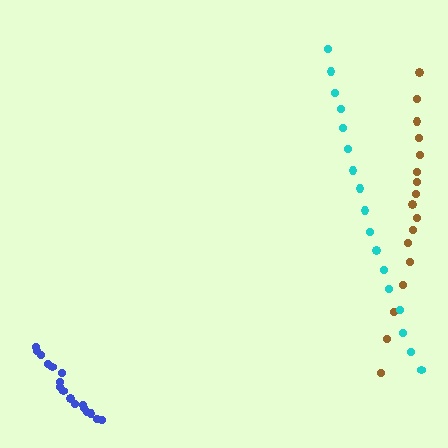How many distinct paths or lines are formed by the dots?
There are 3 distinct paths.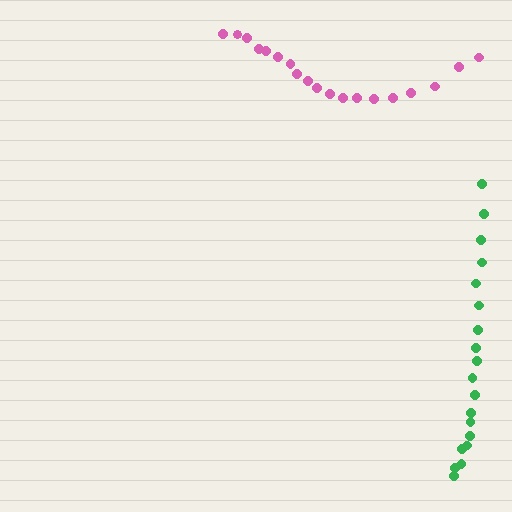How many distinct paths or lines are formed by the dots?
There are 2 distinct paths.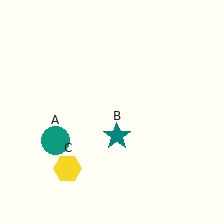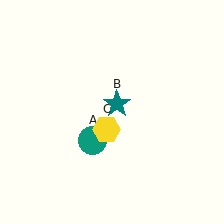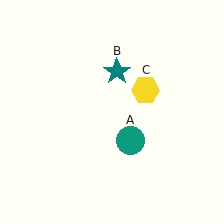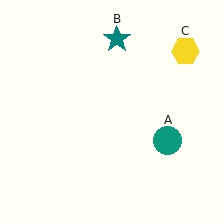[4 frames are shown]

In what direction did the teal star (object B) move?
The teal star (object B) moved up.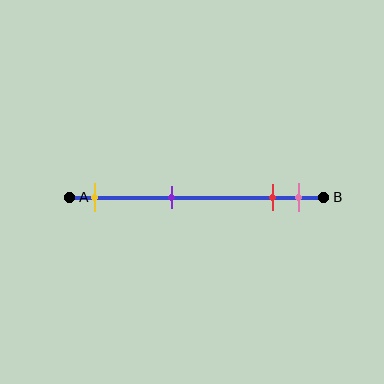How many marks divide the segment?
There are 4 marks dividing the segment.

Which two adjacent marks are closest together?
The red and pink marks are the closest adjacent pair.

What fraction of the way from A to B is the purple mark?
The purple mark is approximately 40% (0.4) of the way from A to B.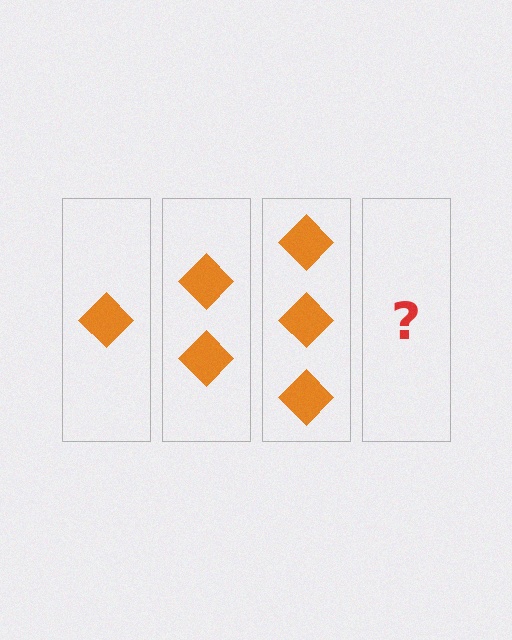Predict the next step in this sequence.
The next step is 4 diamonds.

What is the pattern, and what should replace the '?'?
The pattern is that each step adds one more diamond. The '?' should be 4 diamonds.